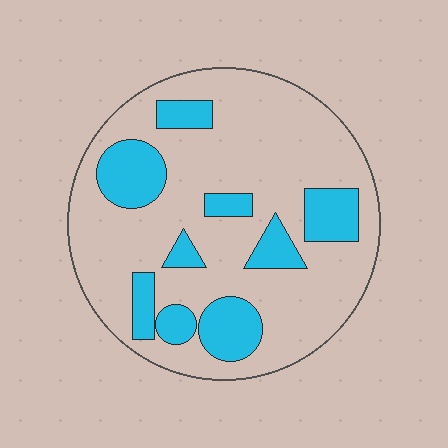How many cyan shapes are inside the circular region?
9.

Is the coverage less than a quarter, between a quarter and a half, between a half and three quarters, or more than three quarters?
Less than a quarter.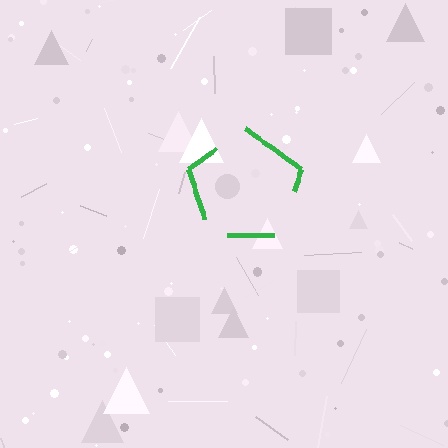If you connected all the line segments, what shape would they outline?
They would outline a pentagon.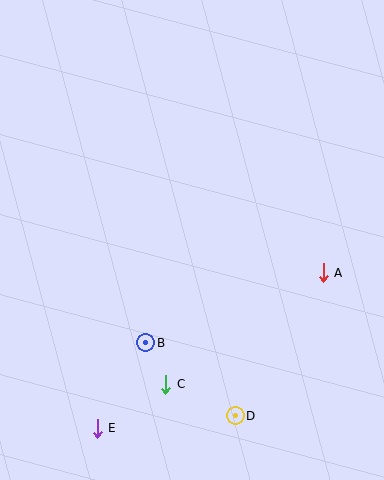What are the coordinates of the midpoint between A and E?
The midpoint between A and E is at (210, 351).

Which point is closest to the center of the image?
Point B at (146, 343) is closest to the center.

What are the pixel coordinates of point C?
Point C is at (166, 384).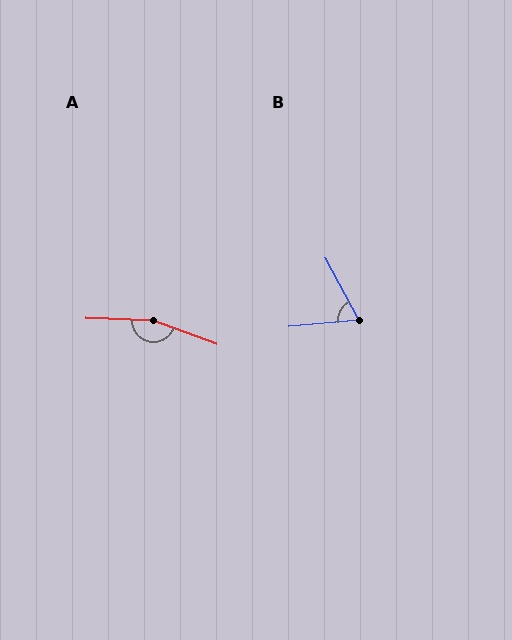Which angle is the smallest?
B, at approximately 67 degrees.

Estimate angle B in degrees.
Approximately 67 degrees.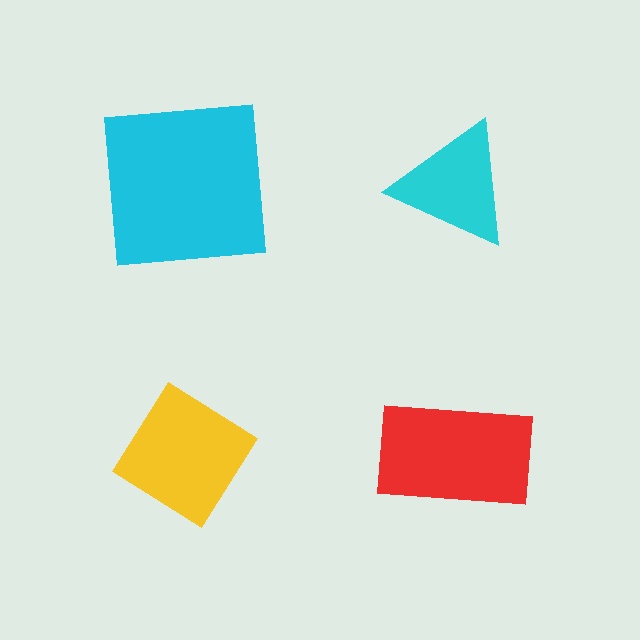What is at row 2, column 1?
A yellow diamond.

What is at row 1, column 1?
A cyan square.